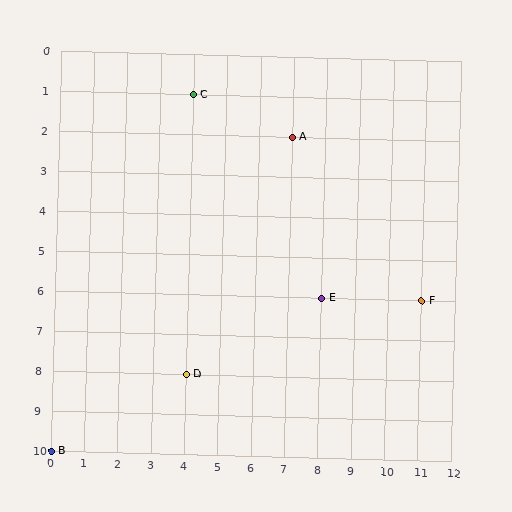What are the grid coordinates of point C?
Point C is at grid coordinates (4, 1).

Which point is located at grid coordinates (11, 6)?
Point F is at (11, 6).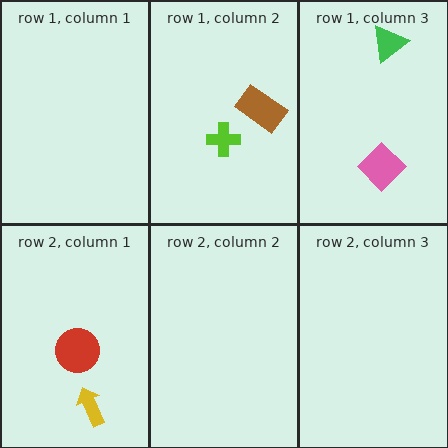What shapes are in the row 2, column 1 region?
The yellow arrow, the red circle.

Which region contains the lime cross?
The row 1, column 2 region.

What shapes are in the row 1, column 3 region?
The green triangle, the pink diamond.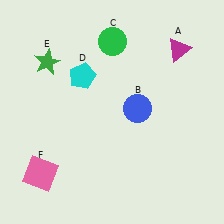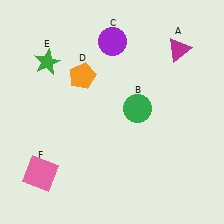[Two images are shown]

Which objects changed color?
B changed from blue to green. C changed from green to purple. D changed from cyan to orange.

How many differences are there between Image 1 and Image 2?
There are 3 differences between the two images.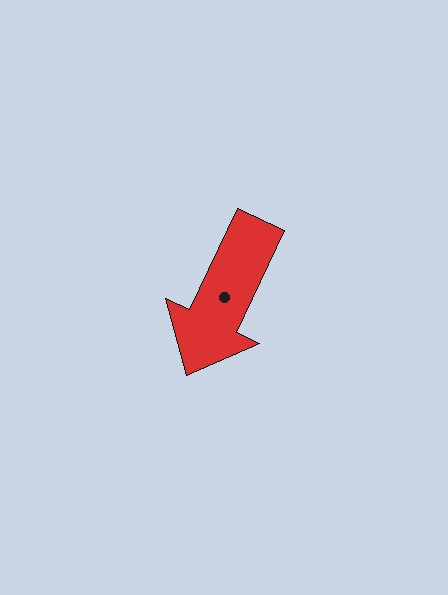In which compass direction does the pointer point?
Southwest.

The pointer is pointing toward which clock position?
Roughly 7 o'clock.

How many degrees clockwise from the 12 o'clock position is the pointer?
Approximately 206 degrees.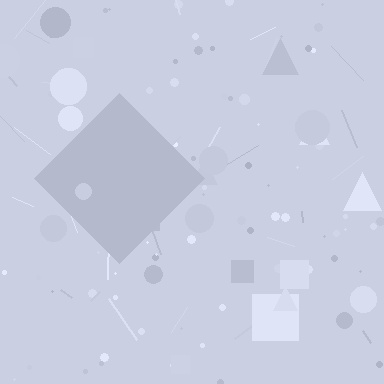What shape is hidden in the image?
A diamond is hidden in the image.